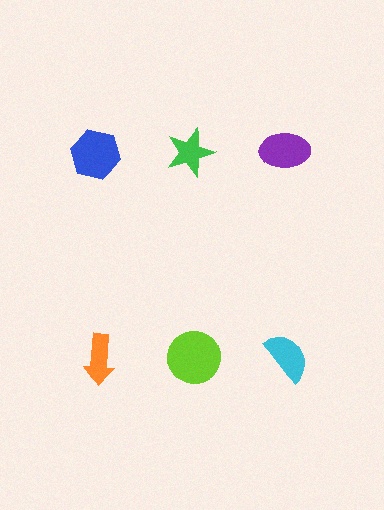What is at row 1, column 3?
A purple ellipse.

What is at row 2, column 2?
A lime circle.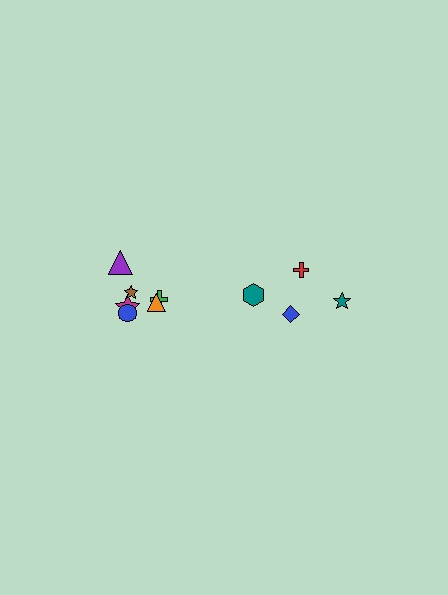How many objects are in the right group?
There are 4 objects.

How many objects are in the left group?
There are 6 objects.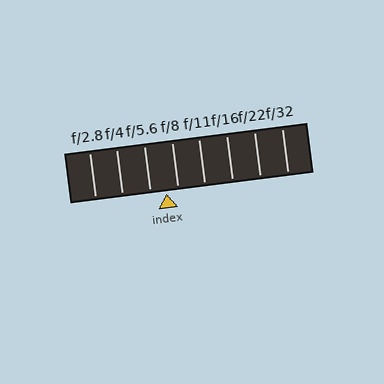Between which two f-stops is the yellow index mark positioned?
The index mark is between f/5.6 and f/8.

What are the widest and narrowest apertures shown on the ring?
The widest aperture shown is f/2.8 and the narrowest is f/32.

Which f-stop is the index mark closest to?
The index mark is closest to f/8.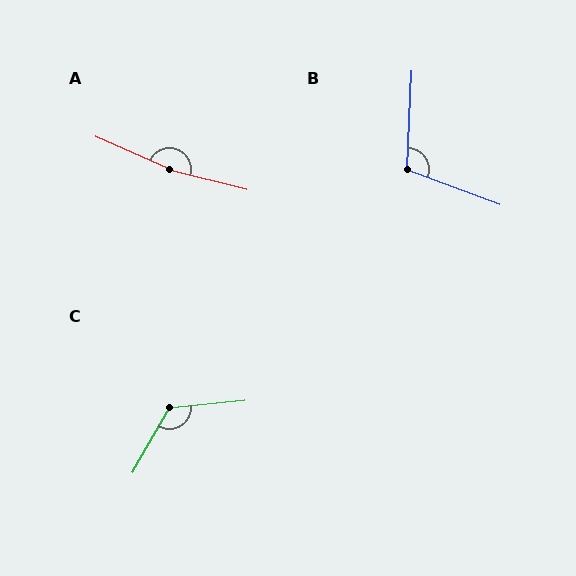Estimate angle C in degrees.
Approximately 126 degrees.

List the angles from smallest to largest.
B (107°), C (126°), A (170°).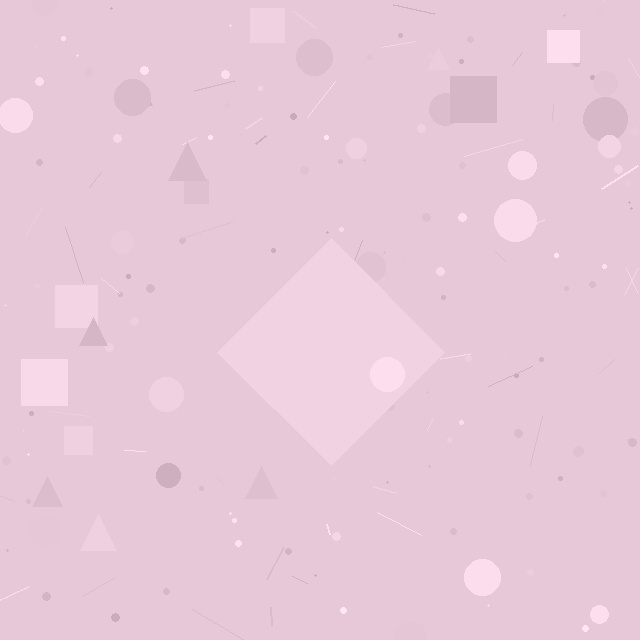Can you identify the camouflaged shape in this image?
The camouflaged shape is a diamond.